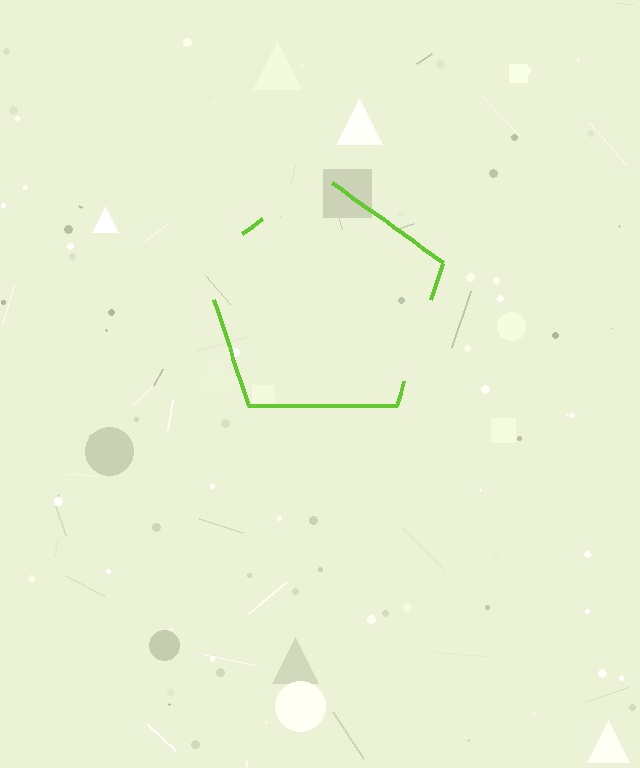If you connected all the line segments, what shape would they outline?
They would outline a pentagon.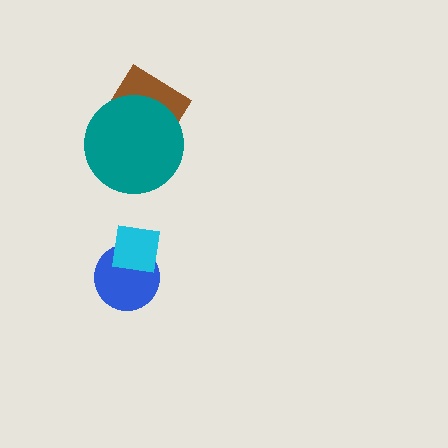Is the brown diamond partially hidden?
Yes, it is partially covered by another shape.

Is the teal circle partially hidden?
No, no other shape covers it.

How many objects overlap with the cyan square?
1 object overlaps with the cyan square.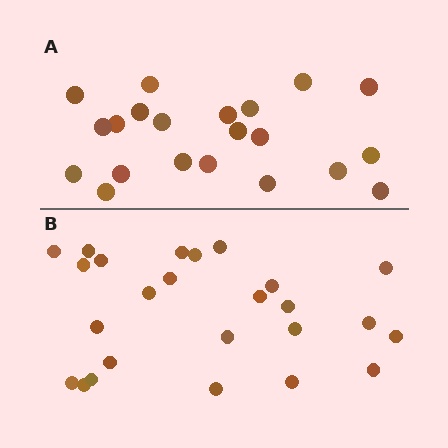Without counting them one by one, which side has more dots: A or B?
Region B (the bottom region) has more dots.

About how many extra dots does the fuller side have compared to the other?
Region B has about 4 more dots than region A.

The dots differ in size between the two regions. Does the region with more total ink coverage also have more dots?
No. Region A has more total ink coverage because its dots are larger, but region B actually contains more individual dots. Total area can be misleading — the number of items is what matters here.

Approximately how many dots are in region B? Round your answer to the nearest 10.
About 20 dots. (The exact count is 25, which rounds to 20.)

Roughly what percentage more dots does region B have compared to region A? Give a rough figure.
About 20% more.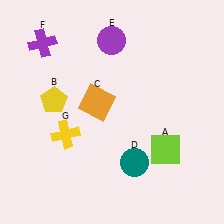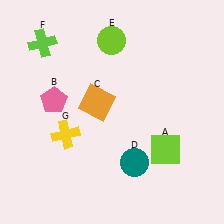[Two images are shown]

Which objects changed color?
B changed from yellow to pink. E changed from purple to lime. F changed from purple to lime.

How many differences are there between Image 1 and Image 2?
There are 3 differences between the two images.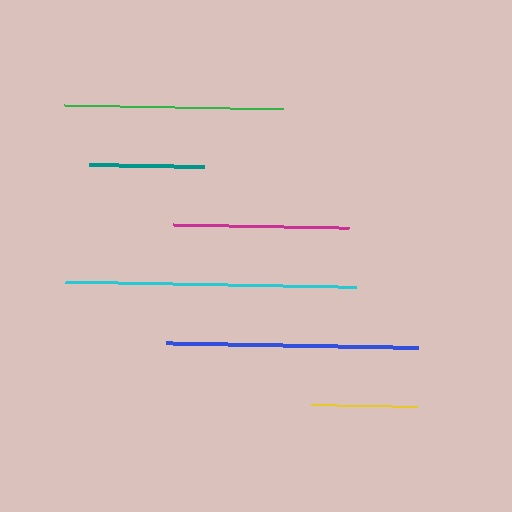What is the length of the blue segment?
The blue segment is approximately 251 pixels long.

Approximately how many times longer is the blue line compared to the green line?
The blue line is approximately 1.1 times the length of the green line.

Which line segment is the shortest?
The yellow line is the shortest at approximately 106 pixels.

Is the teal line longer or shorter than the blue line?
The blue line is longer than the teal line.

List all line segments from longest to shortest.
From longest to shortest: cyan, blue, green, magenta, teal, yellow.